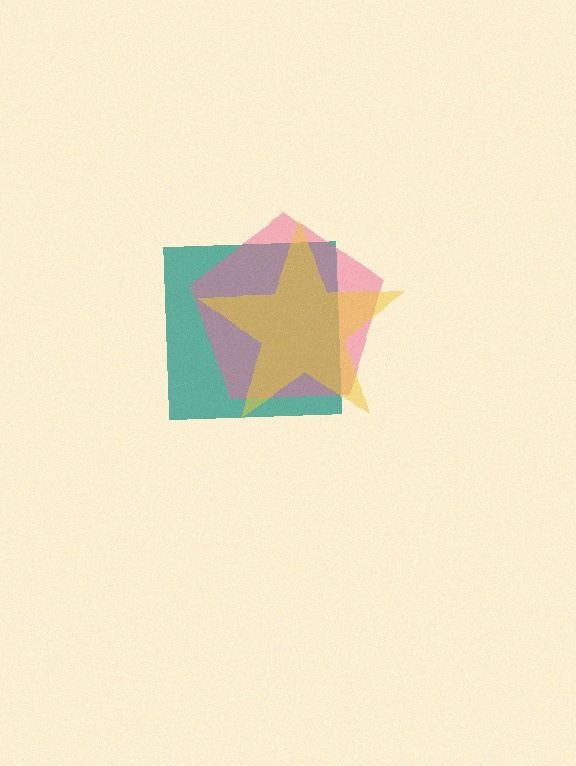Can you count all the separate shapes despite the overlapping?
Yes, there are 3 separate shapes.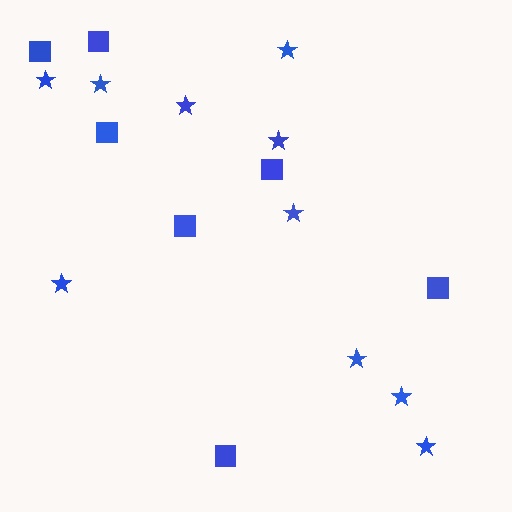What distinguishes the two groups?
There are 2 groups: one group of stars (10) and one group of squares (7).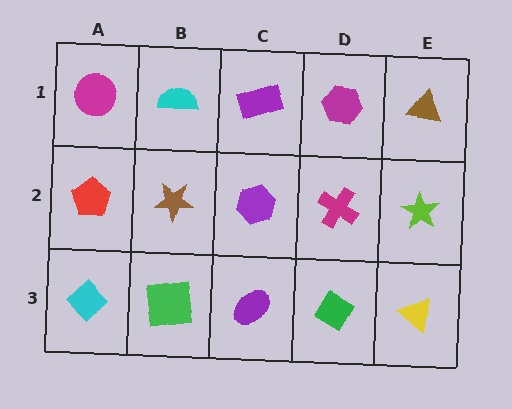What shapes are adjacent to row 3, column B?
A brown star (row 2, column B), a cyan diamond (row 3, column A), a purple ellipse (row 3, column C).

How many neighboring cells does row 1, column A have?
2.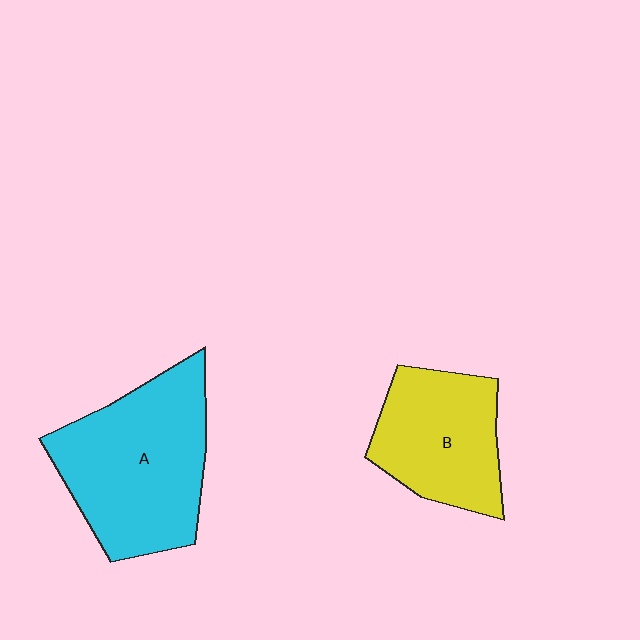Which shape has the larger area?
Shape A (cyan).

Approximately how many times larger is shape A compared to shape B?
Approximately 1.4 times.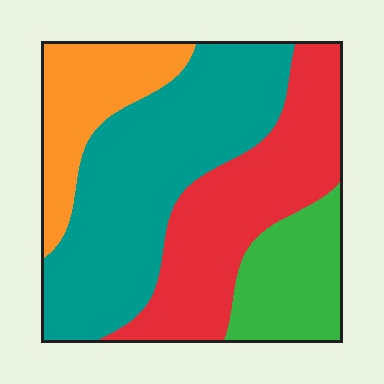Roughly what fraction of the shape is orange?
Orange takes up about one sixth (1/6) of the shape.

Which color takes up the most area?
Teal, at roughly 40%.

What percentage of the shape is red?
Red takes up between a sixth and a third of the shape.